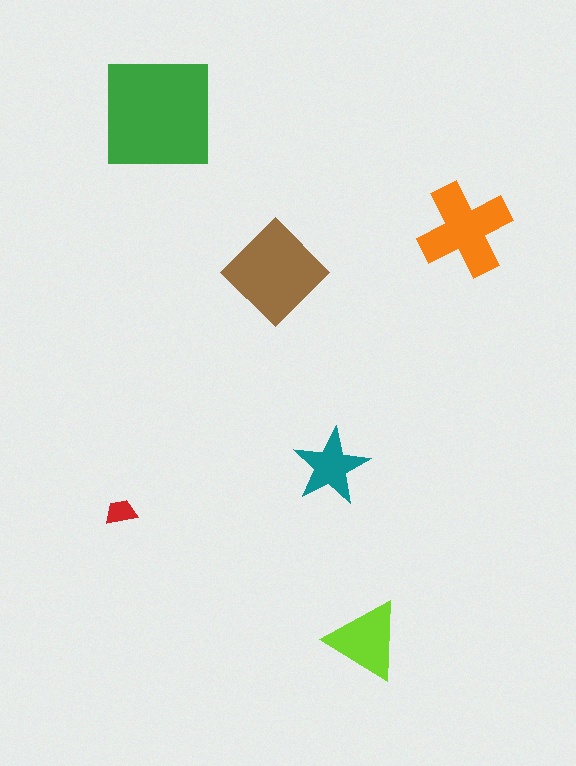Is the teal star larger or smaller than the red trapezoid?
Larger.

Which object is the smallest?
The red trapezoid.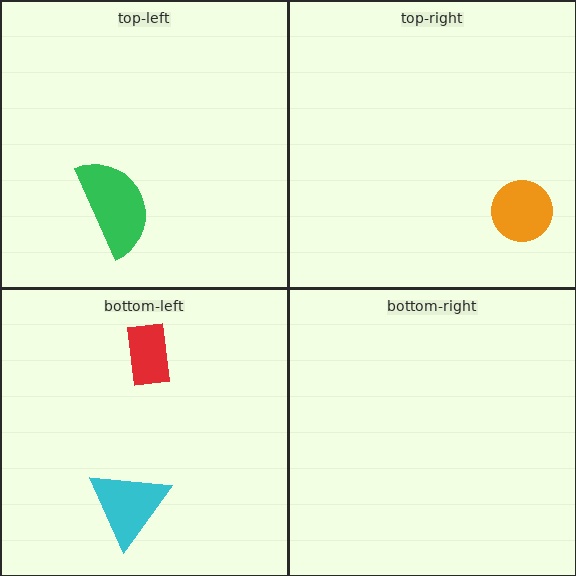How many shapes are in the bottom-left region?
2.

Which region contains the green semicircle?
The top-left region.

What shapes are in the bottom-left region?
The red rectangle, the cyan triangle.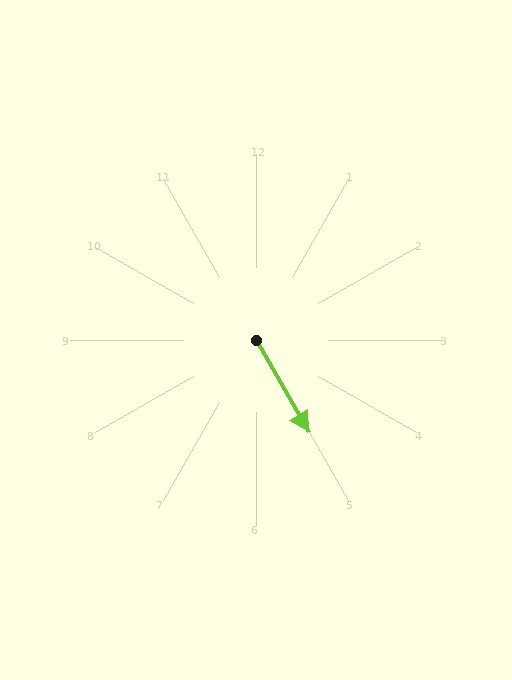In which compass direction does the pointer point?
Southeast.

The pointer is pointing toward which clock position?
Roughly 5 o'clock.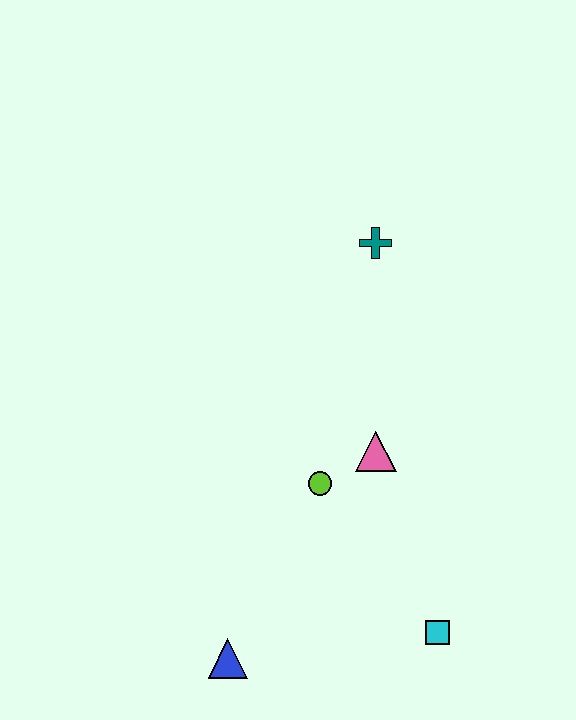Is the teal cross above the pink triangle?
Yes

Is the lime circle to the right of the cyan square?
No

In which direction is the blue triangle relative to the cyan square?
The blue triangle is to the left of the cyan square.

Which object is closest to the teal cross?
The pink triangle is closest to the teal cross.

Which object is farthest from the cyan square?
The teal cross is farthest from the cyan square.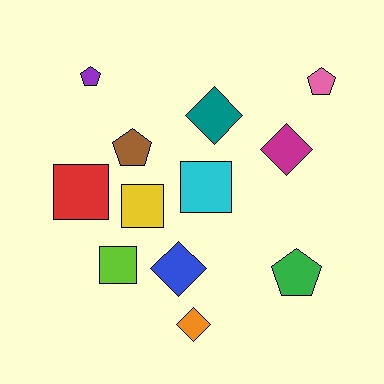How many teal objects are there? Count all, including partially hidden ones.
There is 1 teal object.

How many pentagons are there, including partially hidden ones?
There are 4 pentagons.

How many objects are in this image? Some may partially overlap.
There are 12 objects.